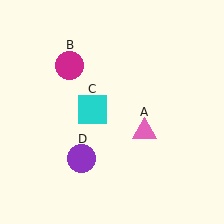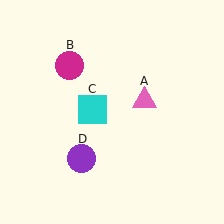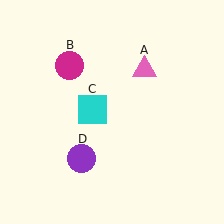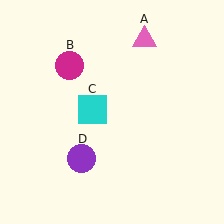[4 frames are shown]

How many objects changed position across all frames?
1 object changed position: pink triangle (object A).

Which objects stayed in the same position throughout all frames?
Magenta circle (object B) and cyan square (object C) and purple circle (object D) remained stationary.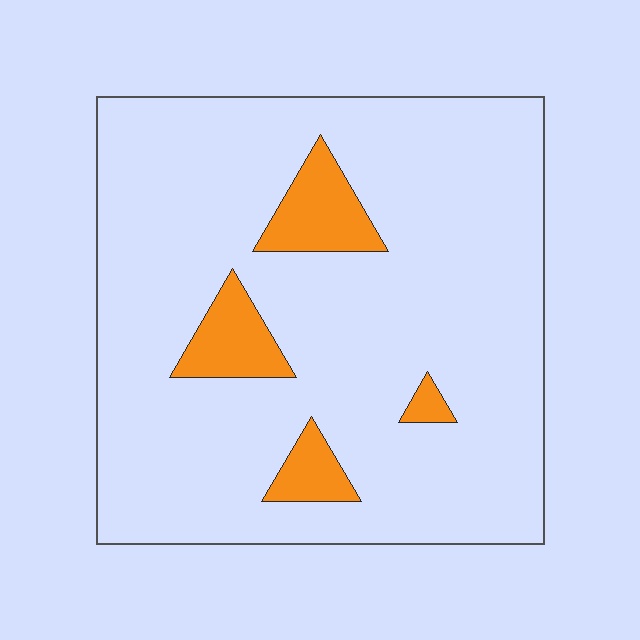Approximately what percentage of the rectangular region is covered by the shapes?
Approximately 10%.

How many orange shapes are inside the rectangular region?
4.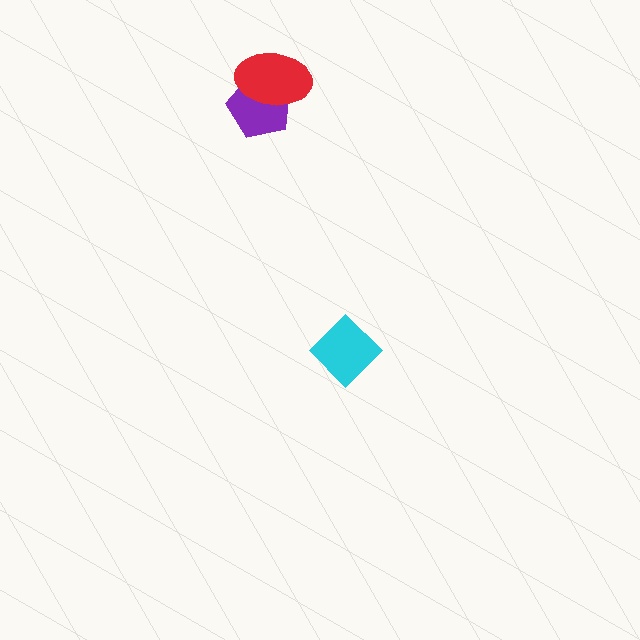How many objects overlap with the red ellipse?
1 object overlaps with the red ellipse.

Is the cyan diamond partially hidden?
No, no other shape covers it.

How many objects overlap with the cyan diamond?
0 objects overlap with the cyan diamond.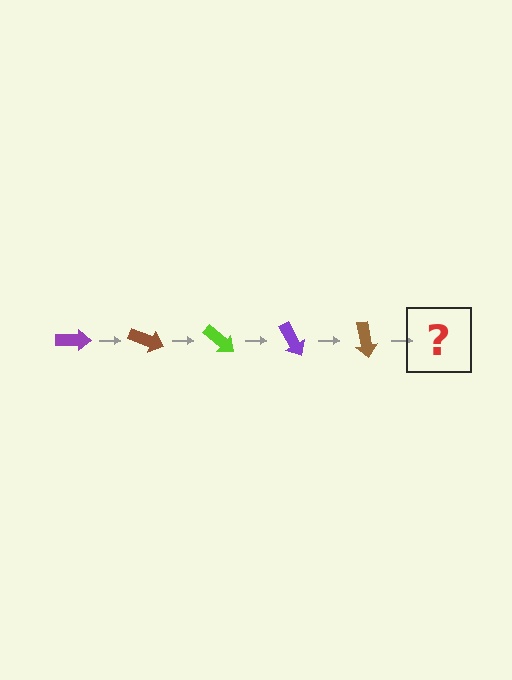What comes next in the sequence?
The next element should be a lime arrow, rotated 100 degrees from the start.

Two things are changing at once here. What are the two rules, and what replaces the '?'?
The two rules are that it rotates 20 degrees each step and the color cycles through purple, brown, and lime. The '?' should be a lime arrow, rotated 100 degrees from the start.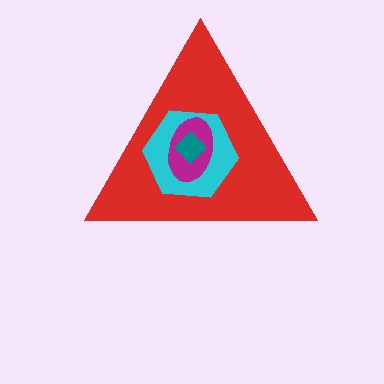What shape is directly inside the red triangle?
The cyan hexagon.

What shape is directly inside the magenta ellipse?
The teal diamond.